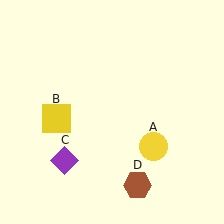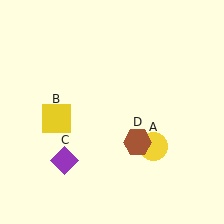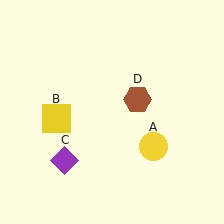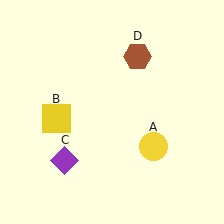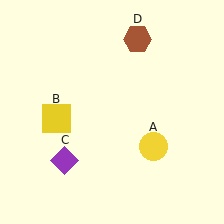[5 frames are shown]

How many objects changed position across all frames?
1 object changed position: brown hexagon (object D).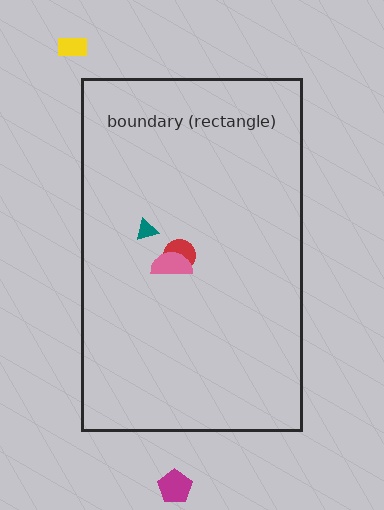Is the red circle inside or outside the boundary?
Inside.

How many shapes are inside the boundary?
3 inside, 2 outside.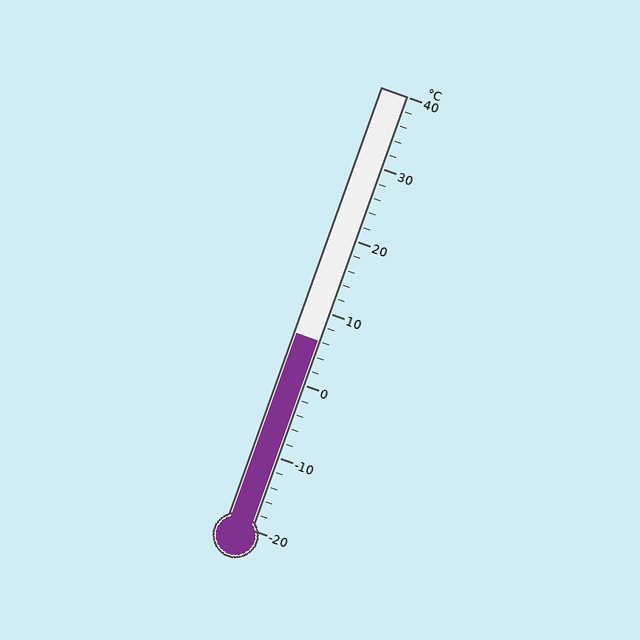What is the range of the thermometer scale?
The thermometer scale ranges from -20°C to 40°C.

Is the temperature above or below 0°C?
The temperature is above 0°C.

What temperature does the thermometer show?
The thermometer shows approximately 6°C.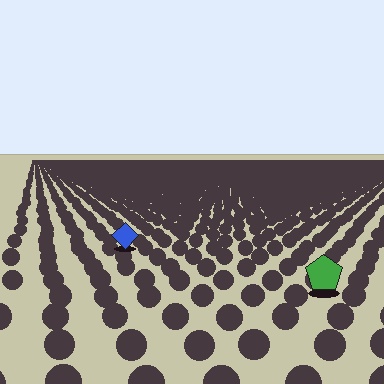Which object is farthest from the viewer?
The blue diamond is farthest from the viewer. It appears smaller and the ground texture around it is denser.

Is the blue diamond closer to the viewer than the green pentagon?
No. The green pentagon is closer — you can tell from the texture gradient: the ground texture is coarser near it.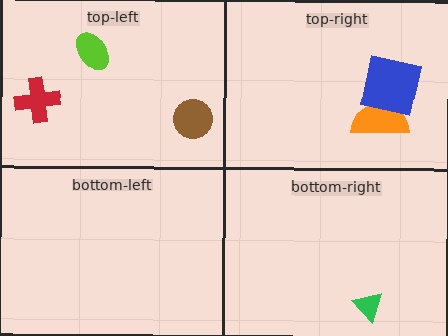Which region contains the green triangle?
The bottom-right region.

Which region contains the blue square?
The top-right region.